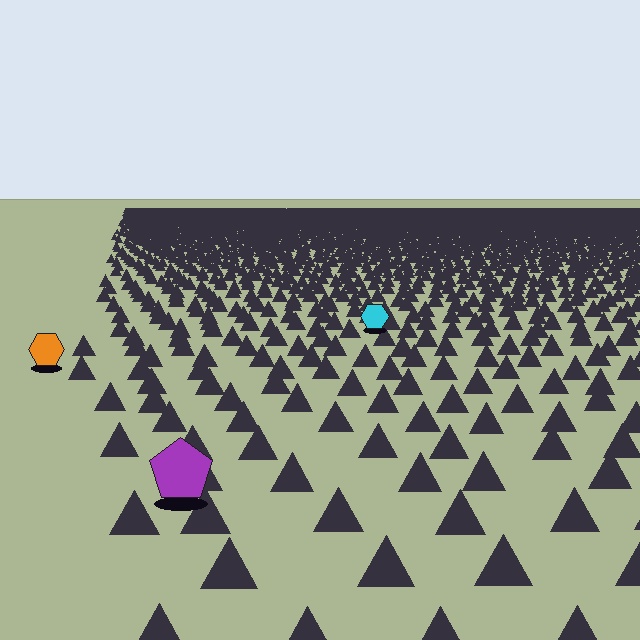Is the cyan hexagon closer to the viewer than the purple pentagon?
No. The purple pentagon is closer — you can tell from the texture gradient: the ground texture is coarser near it.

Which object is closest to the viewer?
The purple pentagon is closest. The texture marks near it are larger and more spread out.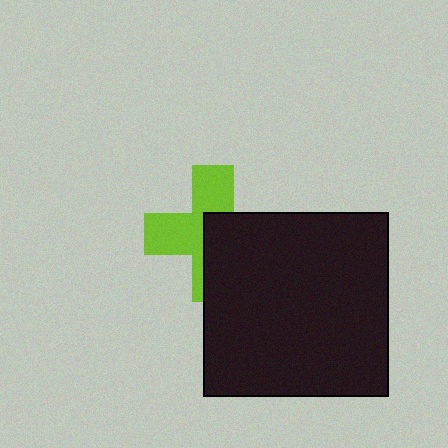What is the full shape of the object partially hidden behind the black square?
The partially hidden object is a lime cross.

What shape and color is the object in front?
The object in front is a black square.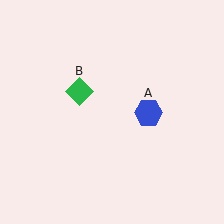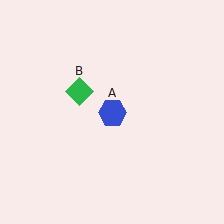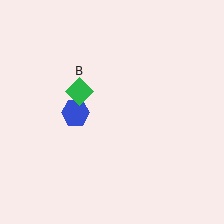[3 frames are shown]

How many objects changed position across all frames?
1 object changed position: blue hexagon (object A).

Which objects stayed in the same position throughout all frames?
Green diamond (object B) remained stationary.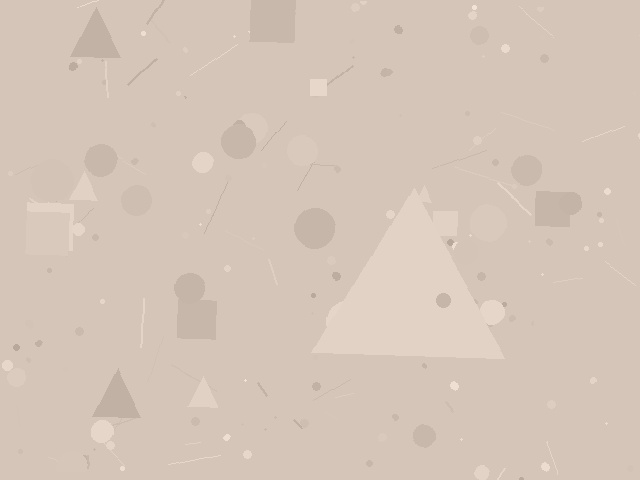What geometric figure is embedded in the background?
A triangle is embedded in the background.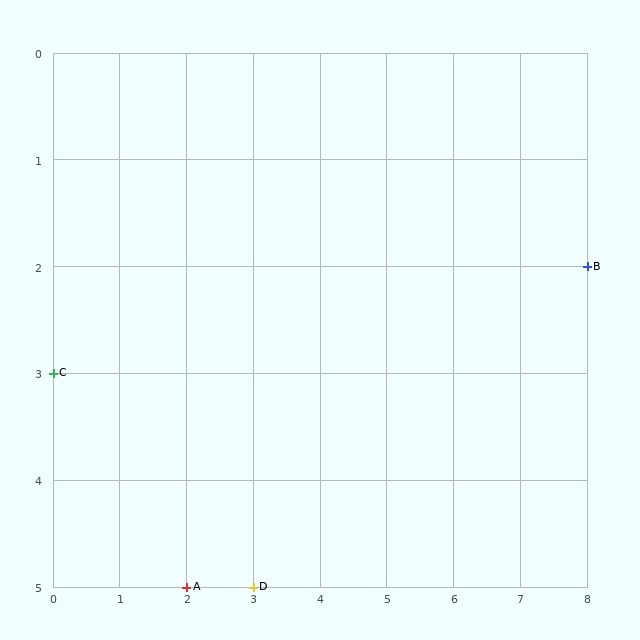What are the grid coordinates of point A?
Point A is at grid coordinates (2, 5).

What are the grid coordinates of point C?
Point C is at grid coordinates (0, 3).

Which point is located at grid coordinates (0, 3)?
Point C is at (0, 3).